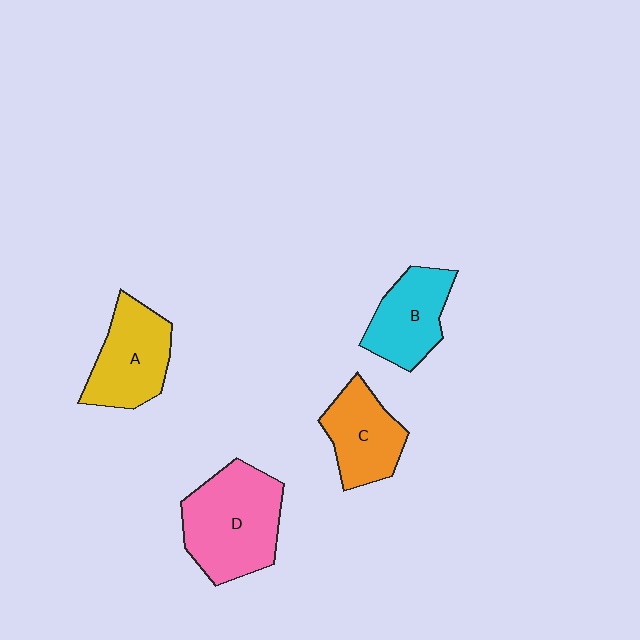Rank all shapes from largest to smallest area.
From largest to smallest: D (pink), A (yellow), B (cyan), C (orange).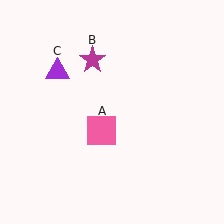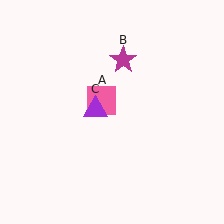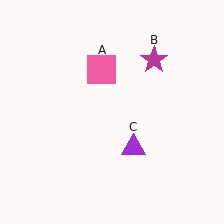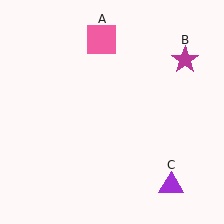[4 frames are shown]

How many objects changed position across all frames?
3 objects changed position: pink square (object A), magenta star (object B), purple triangle (object C).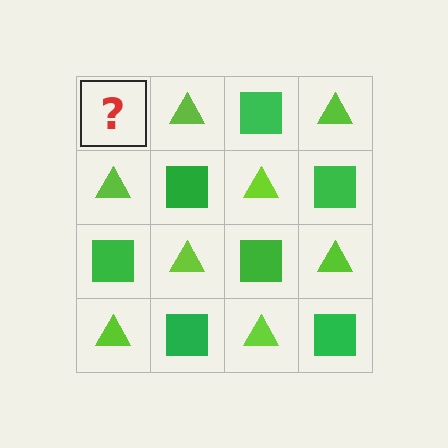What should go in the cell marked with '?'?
The missing cell should contain a green square.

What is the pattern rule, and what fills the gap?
The rule is that it alternates green square and lime triangle in a checkerboard pattern. The gap should be filled with a green square.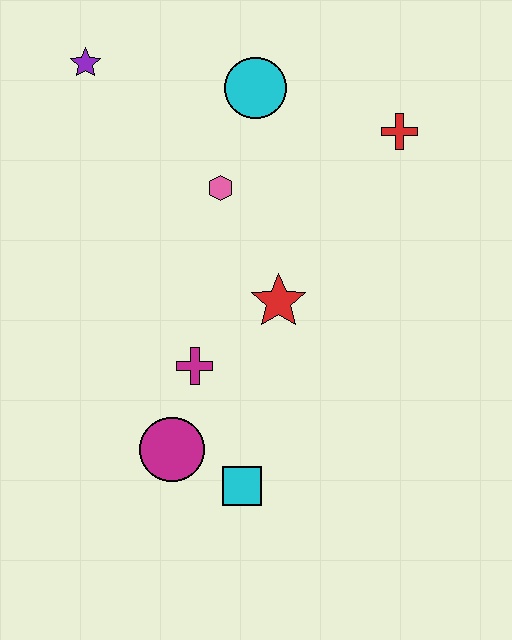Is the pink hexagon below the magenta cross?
No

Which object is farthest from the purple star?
The cyan square is farthest from the purple star.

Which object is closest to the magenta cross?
The magenta circle is closest to the magenta cross.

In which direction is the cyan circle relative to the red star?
The cyan circle is above the red star.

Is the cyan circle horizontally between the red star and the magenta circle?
Yes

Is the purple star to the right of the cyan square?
No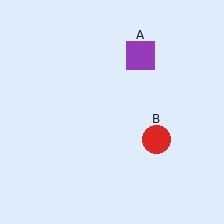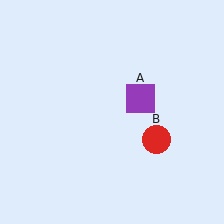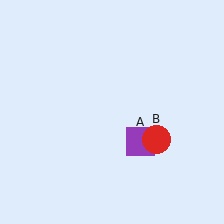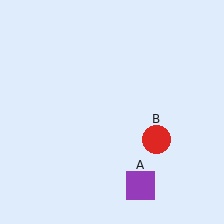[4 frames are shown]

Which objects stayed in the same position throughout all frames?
Red circle (object B) remained stationary.